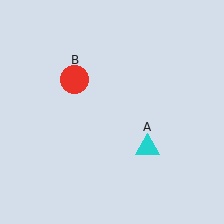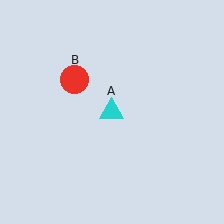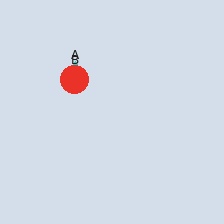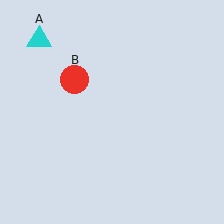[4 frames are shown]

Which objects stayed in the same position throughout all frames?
Red circle (object B) remained stationary.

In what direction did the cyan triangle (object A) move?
The cyan triangle (object A) moved up and to the left.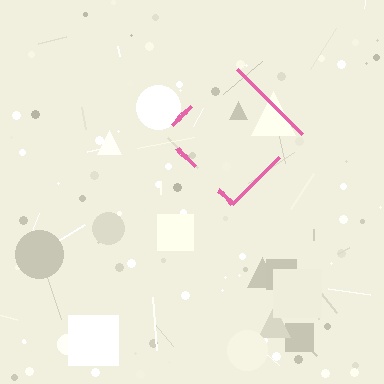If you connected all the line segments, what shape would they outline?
They would outline a diamond.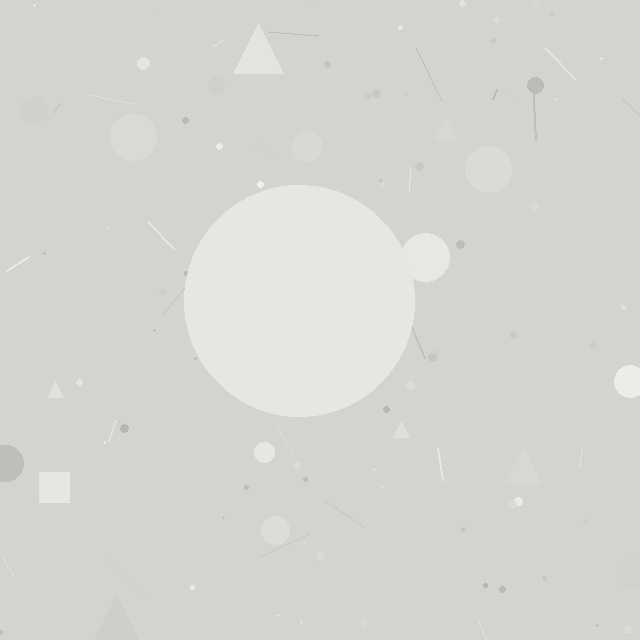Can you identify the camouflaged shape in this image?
The camouflaged shape is a circle.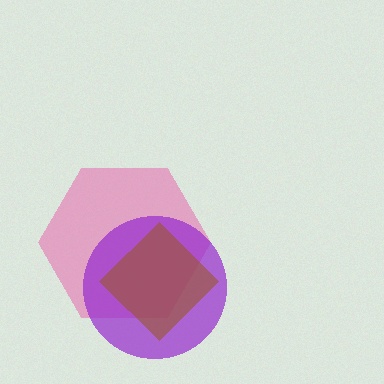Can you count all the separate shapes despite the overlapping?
Yes, there are 3 separate shapes.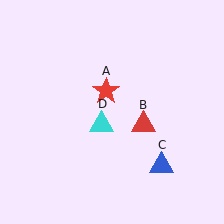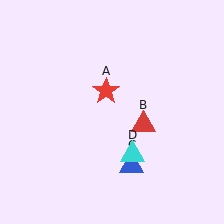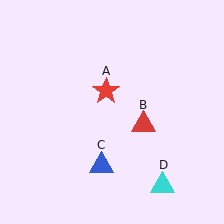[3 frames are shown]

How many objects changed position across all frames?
2 objects changed position: blue triangle (object C), cyan triangle (object D).